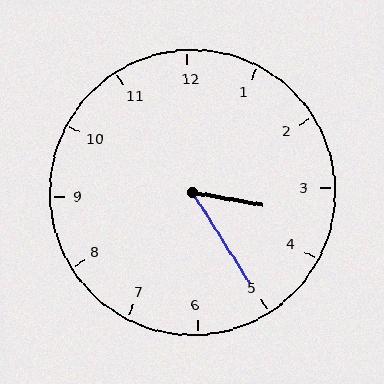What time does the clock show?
3:25.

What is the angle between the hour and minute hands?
Approximately 48 degrees.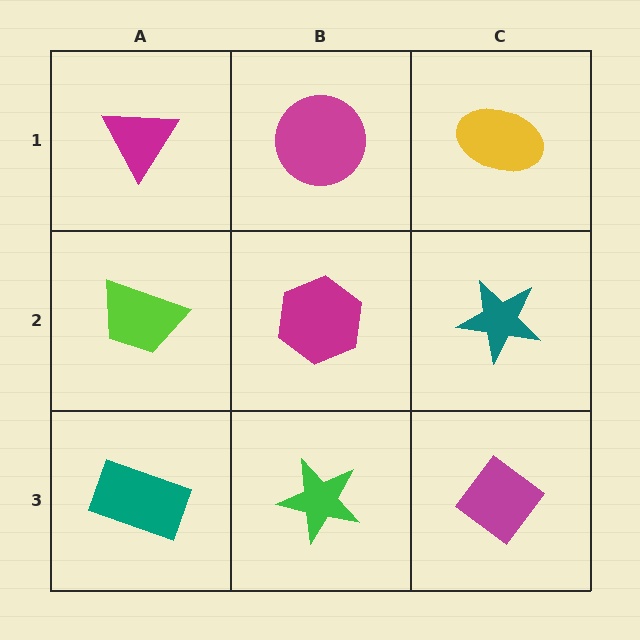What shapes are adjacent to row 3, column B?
A magenta hexagon (row 2, column B), a teal rectangle (row 3, column A), a magenta diamond (row 3, column C).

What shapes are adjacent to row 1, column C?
A teal star (row 2, column C), a magenta circle (row 1, column B).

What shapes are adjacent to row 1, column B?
A magenta hexagon (row 2, column B), a magenta triangle (row 1, column A), a yellow ellipse (row 1, column C).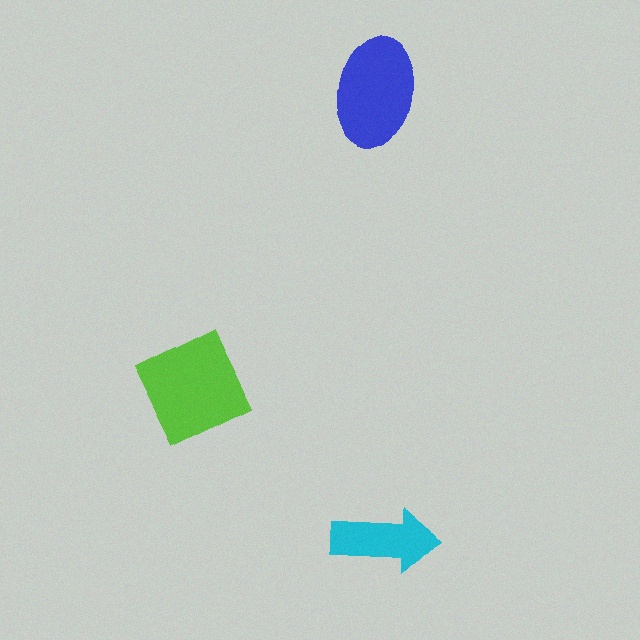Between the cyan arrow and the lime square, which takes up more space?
The lime square.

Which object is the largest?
The lime square.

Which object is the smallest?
The cyan arrow.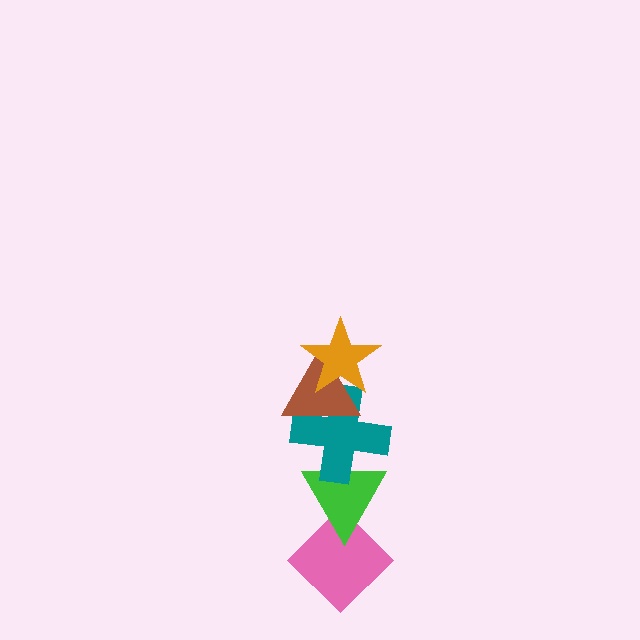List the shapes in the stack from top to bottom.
From top to bottom: the orange star, the brown triangle, the teal cross, the green triangle, the pink diamond.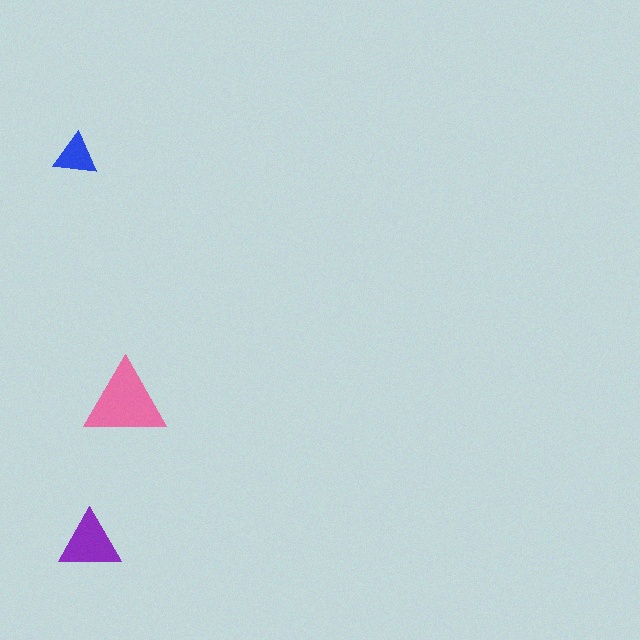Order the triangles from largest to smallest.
the pink one, the purple one, the blue one.